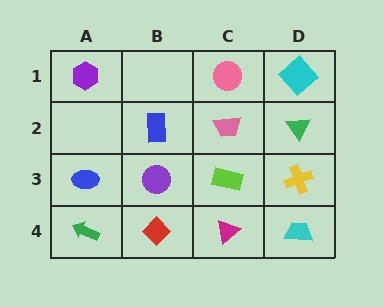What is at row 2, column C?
A pink trapezoid.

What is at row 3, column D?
A yellow cross.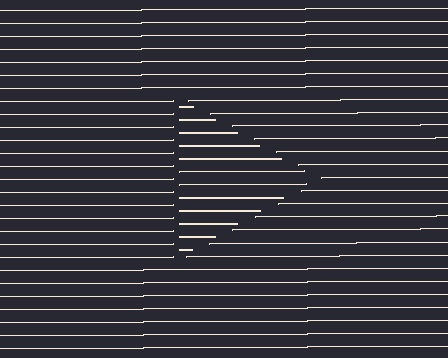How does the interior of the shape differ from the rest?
The interior of the shape contains the same grating, shifted by half a period — the contour is defined by the phase discontinuity where line-ends from the inner and outer gratings abut.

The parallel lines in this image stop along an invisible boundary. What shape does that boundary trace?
An illusory triangle. The interior of the shape contains the same grating, shifted by half a period — the contour is defined by the phase discontinuity where line-ends from the inner and outer gratings abut.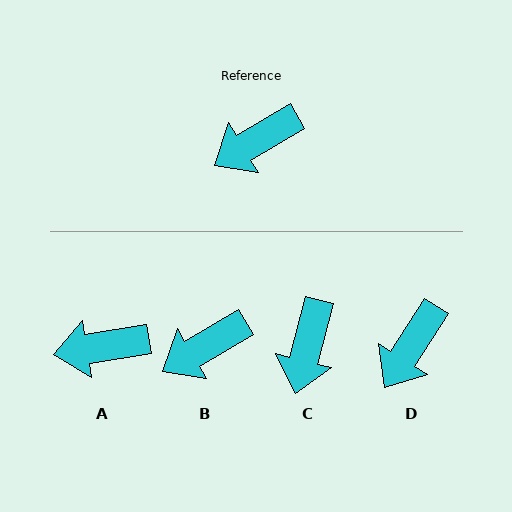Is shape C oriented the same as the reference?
No, it is off by about 45 degrees.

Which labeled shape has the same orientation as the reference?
B.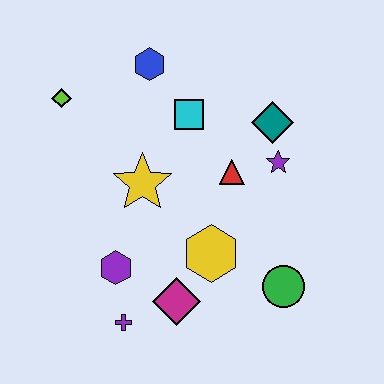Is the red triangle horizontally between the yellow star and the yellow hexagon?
No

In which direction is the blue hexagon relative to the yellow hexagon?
The blue hexagon is above the yellow hexagon.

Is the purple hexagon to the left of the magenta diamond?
Yes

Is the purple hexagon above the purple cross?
Yes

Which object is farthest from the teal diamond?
The purple cross is farthest from the teal diamond.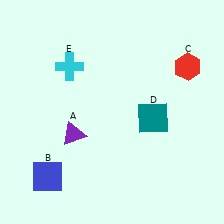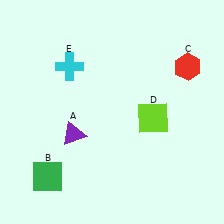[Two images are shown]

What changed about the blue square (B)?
In Image 1, B is blue. In Image 2, it changed to green.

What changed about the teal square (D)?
In Image 1, D is teal. In Image 2, it changed to lime.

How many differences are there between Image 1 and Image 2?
There are 2 differences between the two images.